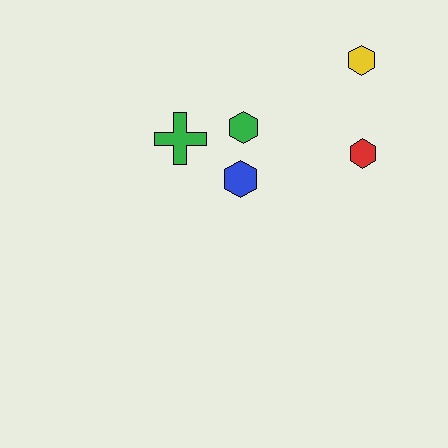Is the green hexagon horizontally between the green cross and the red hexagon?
Yes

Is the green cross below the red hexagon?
No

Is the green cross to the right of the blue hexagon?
No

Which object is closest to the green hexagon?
The blue hexagon is closest to the green hexagon.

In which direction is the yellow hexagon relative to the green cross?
The yellow hexagon is to the right of the green cross.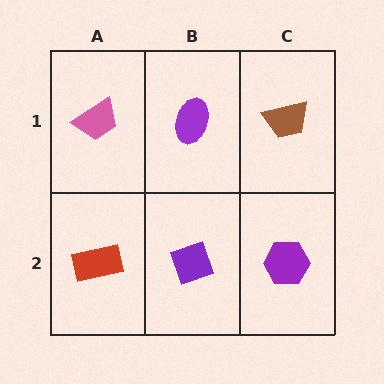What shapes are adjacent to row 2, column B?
A purple ellipse (row 1, column B), a red rectangle (row 2, column A), a purple hexagon (row 2, column C).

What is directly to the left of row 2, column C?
A purple diamond.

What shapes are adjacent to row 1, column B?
A purple diamond (row 2, column B), a pink trapezoid (row 1, column A), a brown trapezoid (row 1, column C).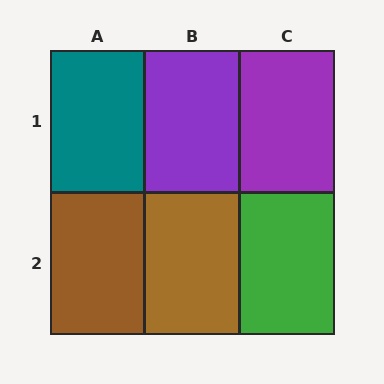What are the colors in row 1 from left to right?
Teal, purple, purple.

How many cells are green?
1 cell is green.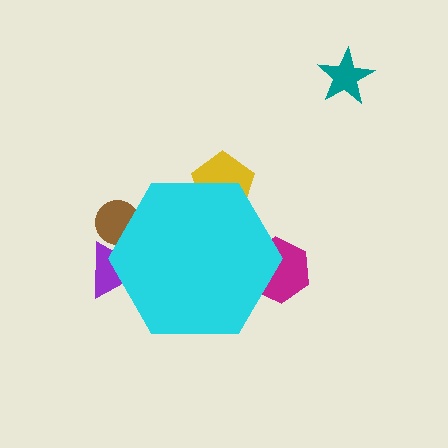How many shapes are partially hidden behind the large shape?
4 shapes are partially hidden.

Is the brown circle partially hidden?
Yes, the brown circle is partially hidden behind the cyan hexagon.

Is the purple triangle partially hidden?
Yes, the purple triangle is partially hidden behind the cyan hexagon.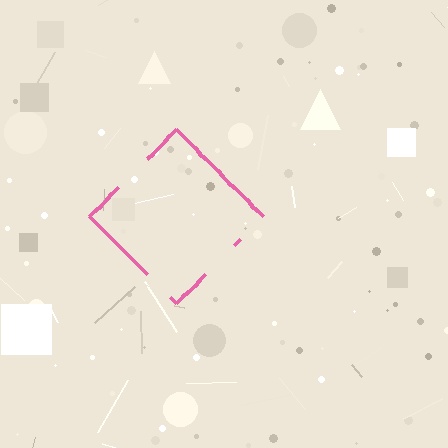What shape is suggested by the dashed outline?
The dashed outline suggests a diamond.